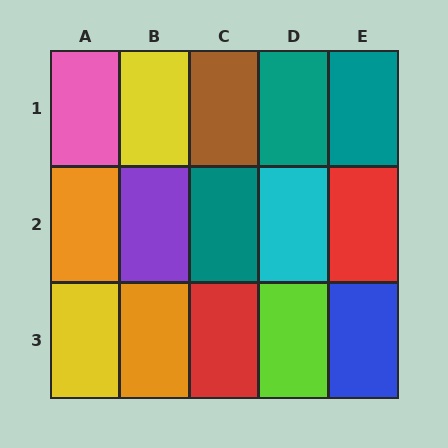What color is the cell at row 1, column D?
Teal.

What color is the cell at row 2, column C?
Teal.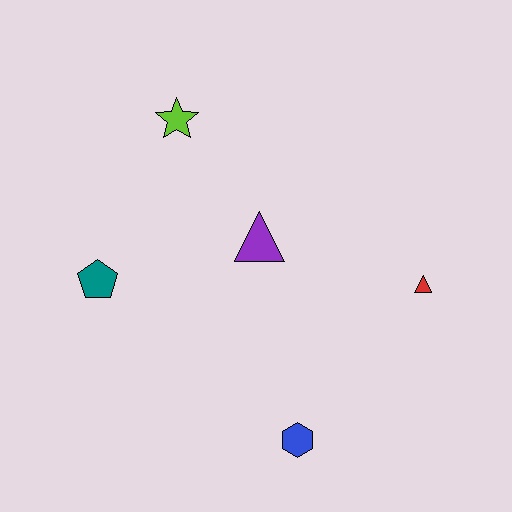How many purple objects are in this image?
There is 1 purple object.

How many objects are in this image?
There are 5 objects.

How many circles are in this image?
There are no circles.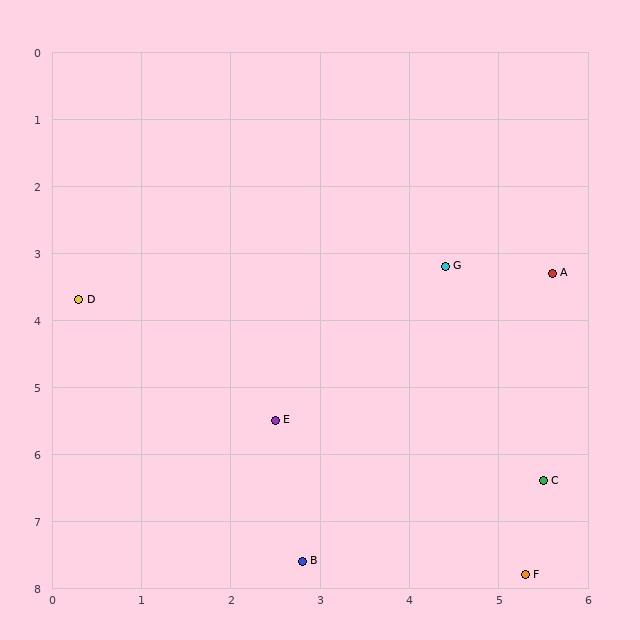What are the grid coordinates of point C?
Point C is at approximately (5.5, 6.4).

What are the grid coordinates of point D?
Point D is at approximately (0.3, 3.7).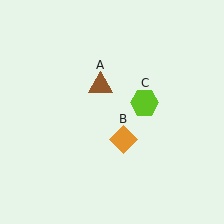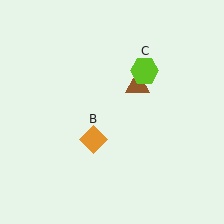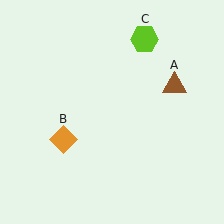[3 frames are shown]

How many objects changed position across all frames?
3 objects changed position: brown triangle (object A), orange diamond (object B), lime hexagon (object C).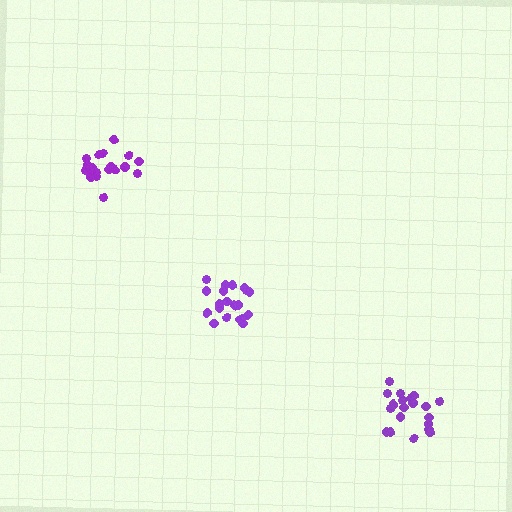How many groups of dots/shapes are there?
There are 3 groups.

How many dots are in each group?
Group 1: 18 dots, Group 2: 20 dots, Group 3: 20 dots (58 total).